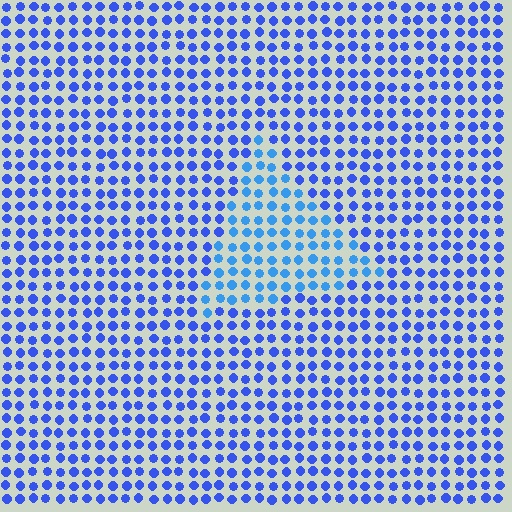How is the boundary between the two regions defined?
The boundary is defined purely by a slight shift in hue (about 23 degrees). Spacing, size, and orientation are identical on both sides.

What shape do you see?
I see a triangle.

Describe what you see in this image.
The image is filled with small blue elements in a uniform arrangement. A triangle-shaped region is visible where the elements are tinted to a slightly different hue, forming a subtle color boundary.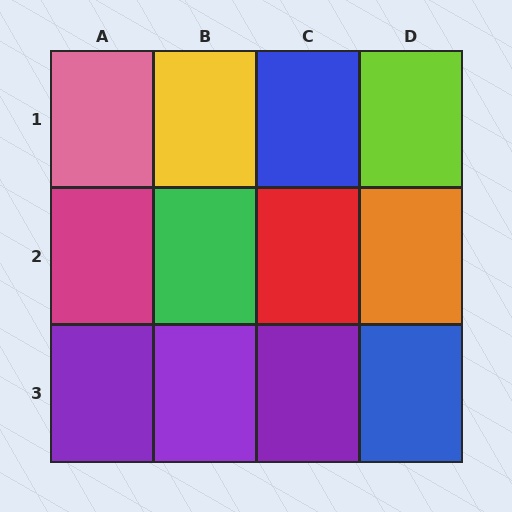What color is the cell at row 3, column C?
Purple.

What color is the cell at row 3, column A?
Purple.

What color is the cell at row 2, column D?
Orange.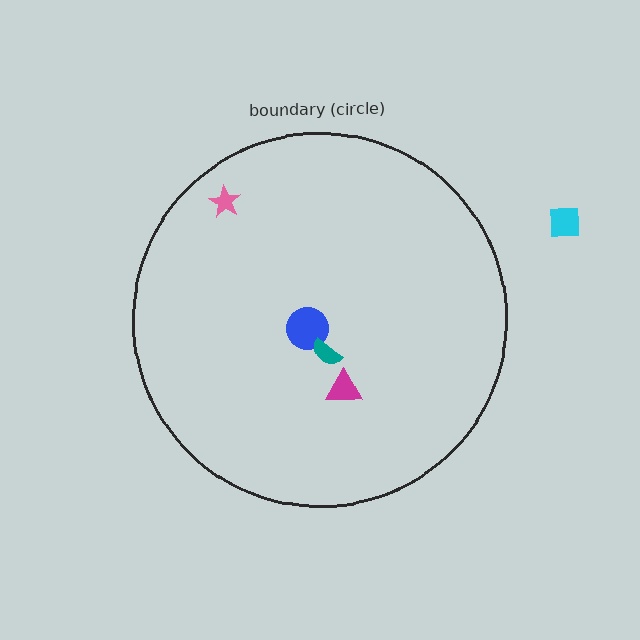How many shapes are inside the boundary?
4 inside, 1 outside.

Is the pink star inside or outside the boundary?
Inside.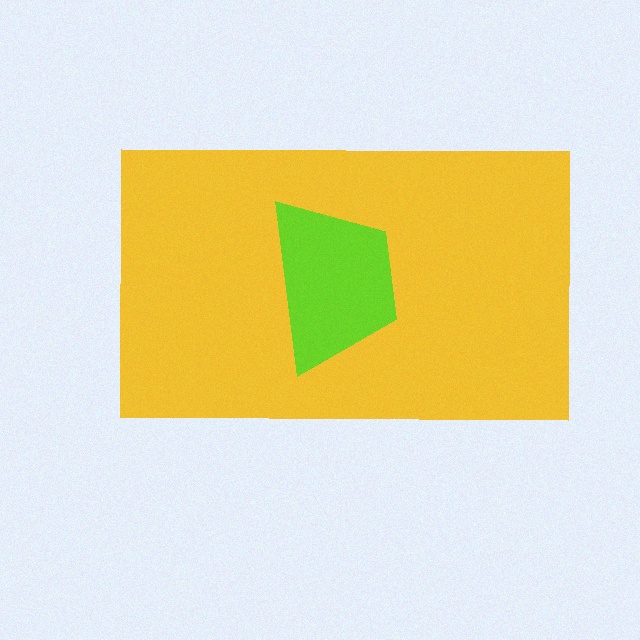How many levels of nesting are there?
2.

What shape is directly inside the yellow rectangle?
The lime trapezoid.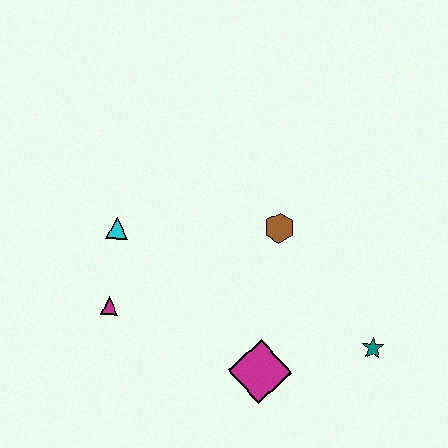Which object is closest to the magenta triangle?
The cyan triangle is closest to the magenta triangle.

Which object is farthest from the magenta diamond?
The cyan triangle is farthest from the magenta diamond.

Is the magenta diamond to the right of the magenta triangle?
Yes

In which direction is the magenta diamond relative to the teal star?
The magenta diamond is to the left of the teal star.